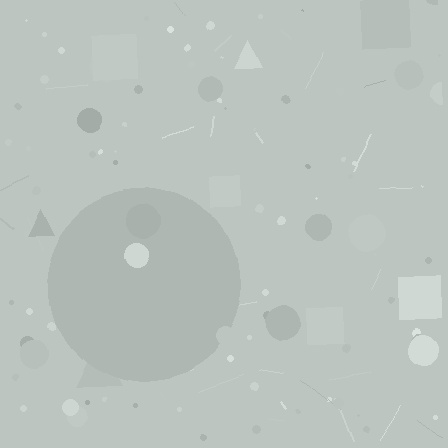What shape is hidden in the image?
A circle is hidden in the image.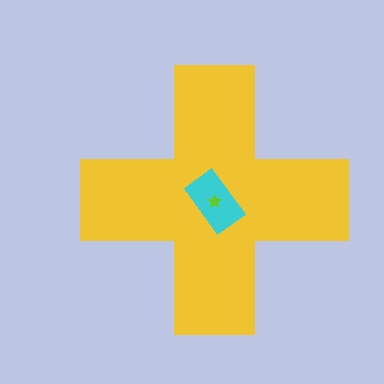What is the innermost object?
The lime star.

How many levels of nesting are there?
3.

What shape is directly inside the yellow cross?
The cyan rectangle.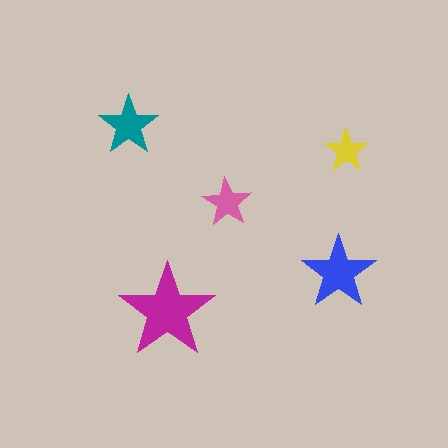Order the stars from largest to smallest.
the magenta one, the blue one, the teal one, the pink one, the yellow one.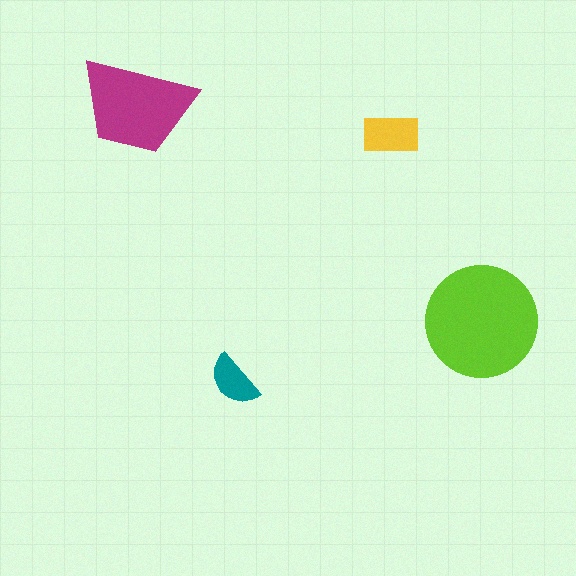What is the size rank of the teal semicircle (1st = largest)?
4th.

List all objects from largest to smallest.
The lime circle, the magenta trapezoid, the yellow rectangle, the teal semicircle.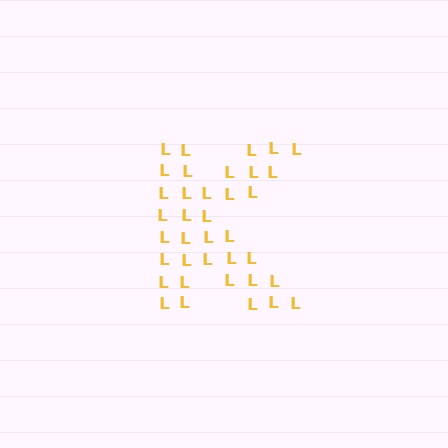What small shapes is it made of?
It is made of small letter L's.